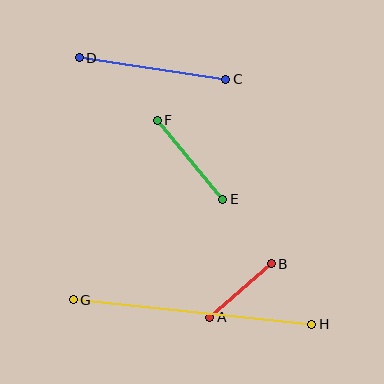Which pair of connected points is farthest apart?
Points G and H are farthest apart.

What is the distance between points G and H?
The distance is approximately 240 pixels.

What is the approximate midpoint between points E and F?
The midpoint is at approximately (190, 160) pixels.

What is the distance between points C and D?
The distance is approximately 148 pixels.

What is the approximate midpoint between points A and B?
The midpoint is at approximately (241, 291) pixels.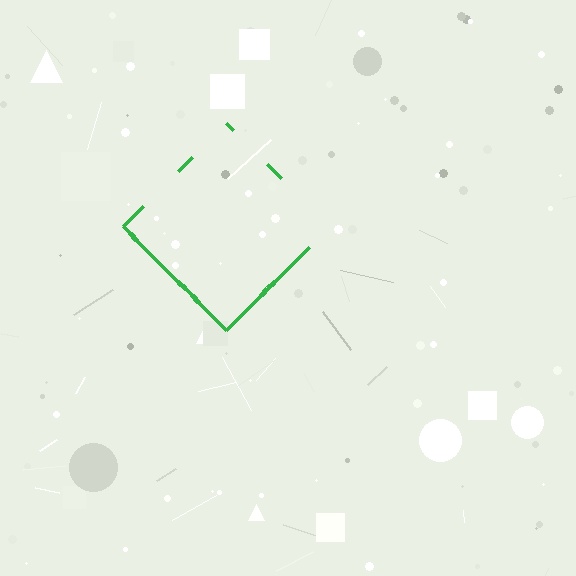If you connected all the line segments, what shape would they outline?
They would outline a diamond.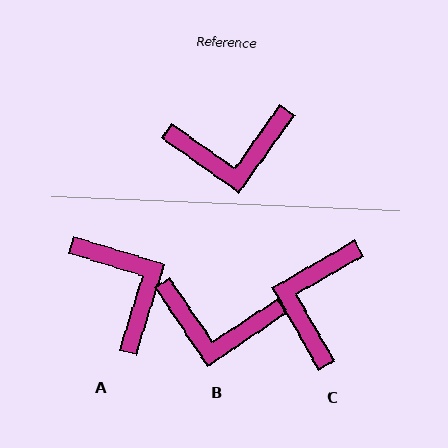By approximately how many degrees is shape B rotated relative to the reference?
Approximately 21 degrees clockwise.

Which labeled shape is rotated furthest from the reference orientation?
C, about 115 degrees away.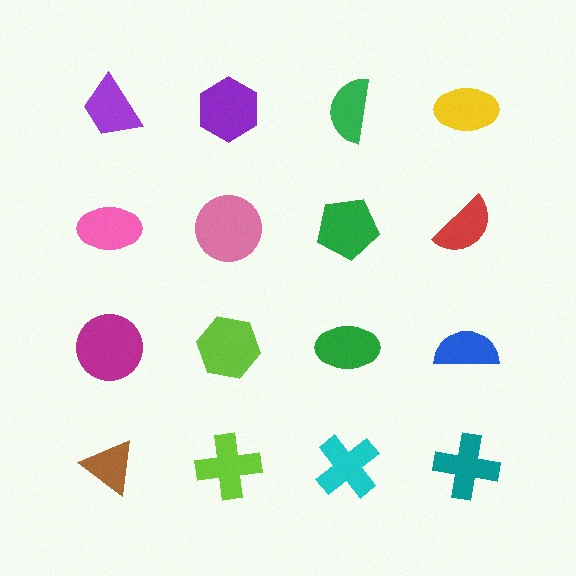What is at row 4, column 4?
A teal cross.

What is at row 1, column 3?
A green semicircle.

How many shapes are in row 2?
4 shapes.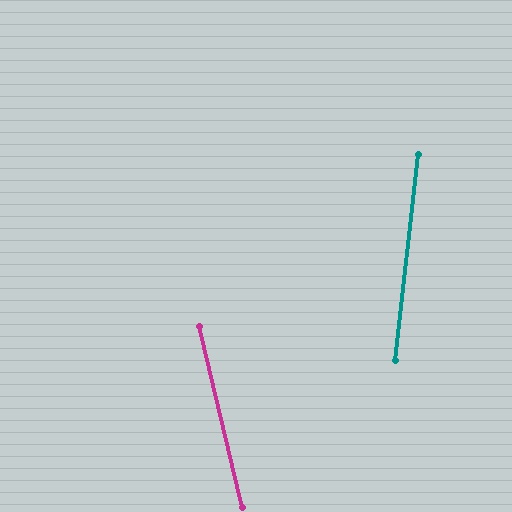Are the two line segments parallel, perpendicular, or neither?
Neither parallel nor perpendicular — they differ by about 20°.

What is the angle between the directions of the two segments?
Approximately 20 degrees.